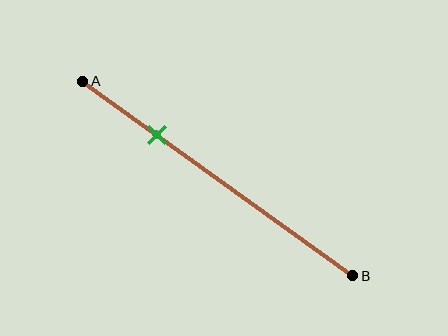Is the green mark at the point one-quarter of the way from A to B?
Yes, the mark is approximately at the one-quarter point.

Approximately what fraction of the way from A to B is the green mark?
The green mark is approximately 30% of the way from A to B.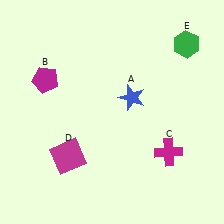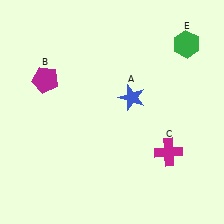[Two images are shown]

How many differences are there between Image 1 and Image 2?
There is 1 difference between the two images.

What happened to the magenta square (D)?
The magenta square (D) was removed in Image 2. It was in the bottom-left area of Image 1.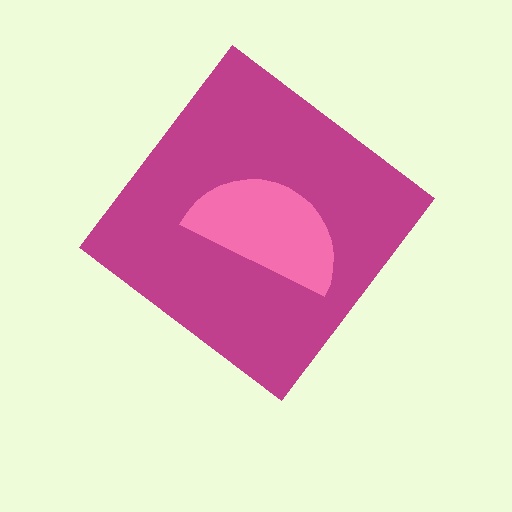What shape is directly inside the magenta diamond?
The pink semicircle.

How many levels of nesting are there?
2.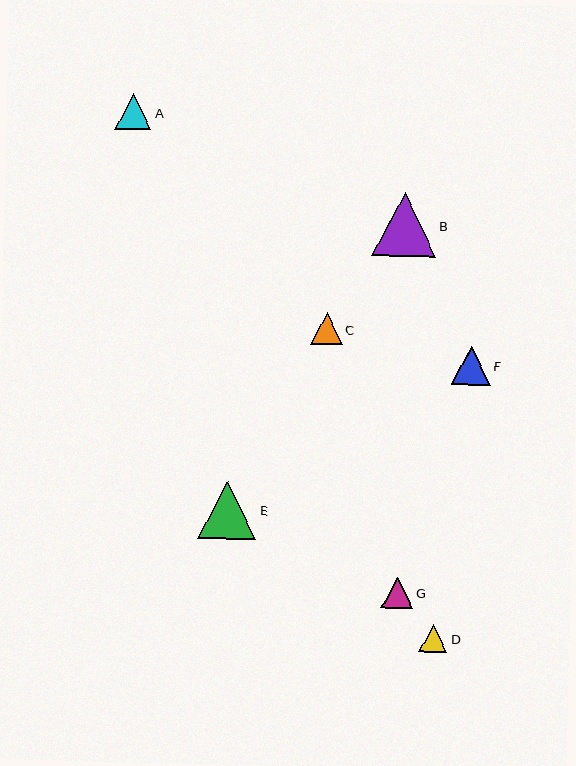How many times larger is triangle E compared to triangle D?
Triangle E is approximately 2.1 times the size of triangle D.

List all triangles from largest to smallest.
From largest to smallest: B, E, F, A, C, G, D.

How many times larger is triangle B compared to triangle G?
Triangle B is approximately 2.1 times the size of triangle G.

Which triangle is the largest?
Triangle B is the largest with a size of approximately 64 pixels.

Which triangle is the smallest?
Triangle D is the smallest with a size of approximately 28 pixels.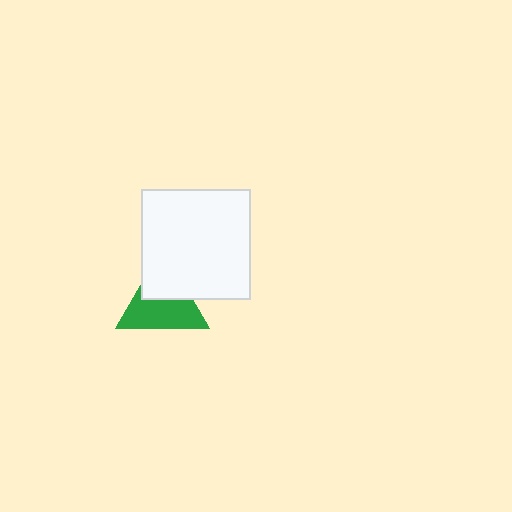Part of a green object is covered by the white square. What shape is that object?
It is a triangle.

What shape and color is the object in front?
The object in front is a white square.